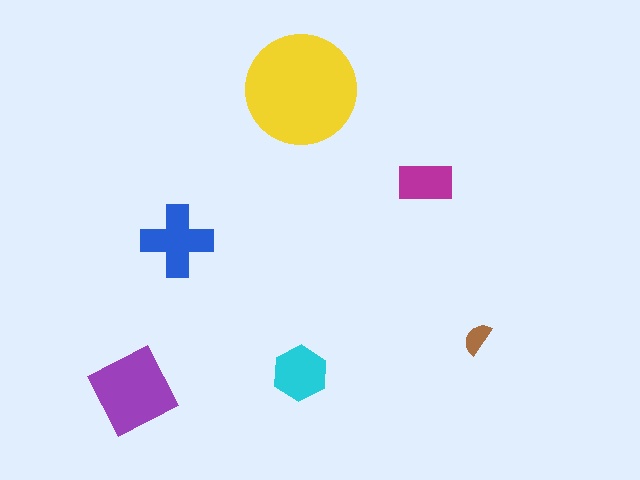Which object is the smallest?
The brown semicircle.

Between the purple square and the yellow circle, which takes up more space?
The yellow circle.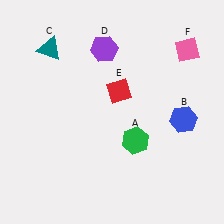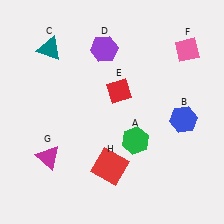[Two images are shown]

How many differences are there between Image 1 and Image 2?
There are 2 differences between the two images.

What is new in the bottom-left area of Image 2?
A magenta triangle (G) was added in the bottom-left area of Image 2.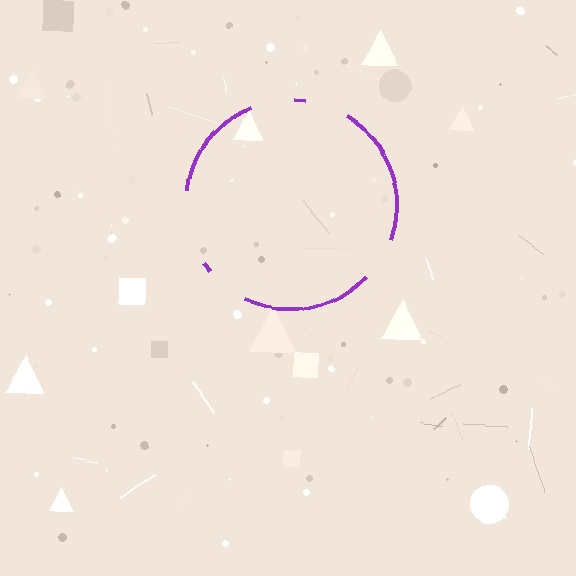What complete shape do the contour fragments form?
The contour fragments form a circle.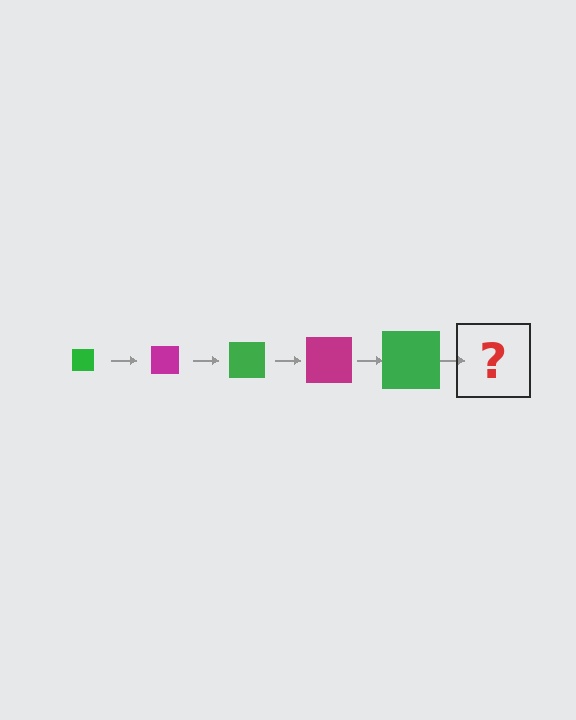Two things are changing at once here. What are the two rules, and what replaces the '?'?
The two rules are that the square grows larger each step and the color cycles through green and magenta. The '?' should be a magenta square, larger than the previous one.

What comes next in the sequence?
The next element should be a magenta square, larger than the previous one.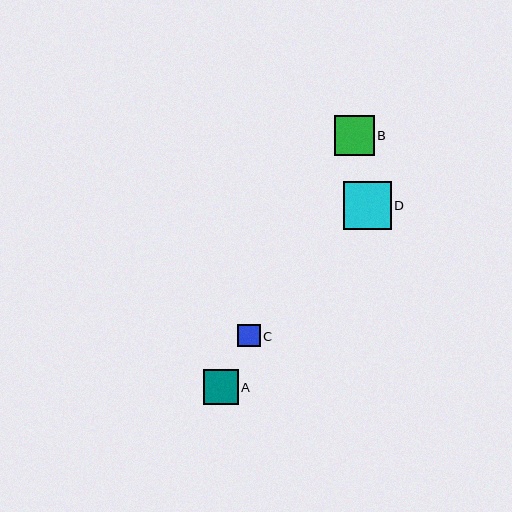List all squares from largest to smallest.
From largest to smallest: D, B, A, C.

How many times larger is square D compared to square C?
Square D is approximately 2.2 times the size of square C.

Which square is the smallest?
Square C is the smallest with a size of approximately 22 pixels.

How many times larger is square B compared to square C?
Square B is approximately 1.8 times the size of square C.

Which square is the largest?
Square D is the largest with a size of approximately 48 pixels.